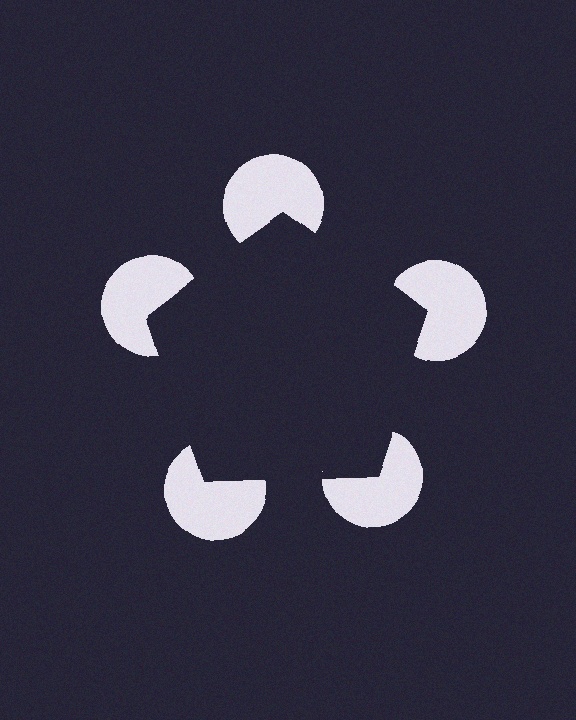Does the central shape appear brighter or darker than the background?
It typically appears slightly darker than the background, even though no actual brightness change is drawn.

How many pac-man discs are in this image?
There are 5 — one at each vertex of the illusory pentagon.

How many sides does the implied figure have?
5 sides.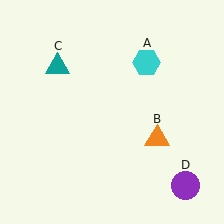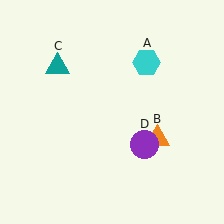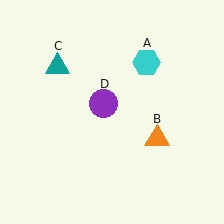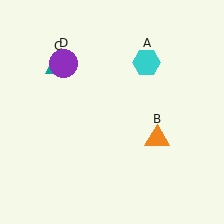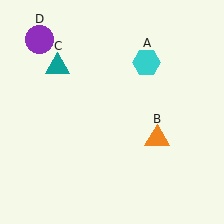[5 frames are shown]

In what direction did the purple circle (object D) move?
The purple circle (object D) moved up and to the left.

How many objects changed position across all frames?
1 object changed position: purple circle (object D).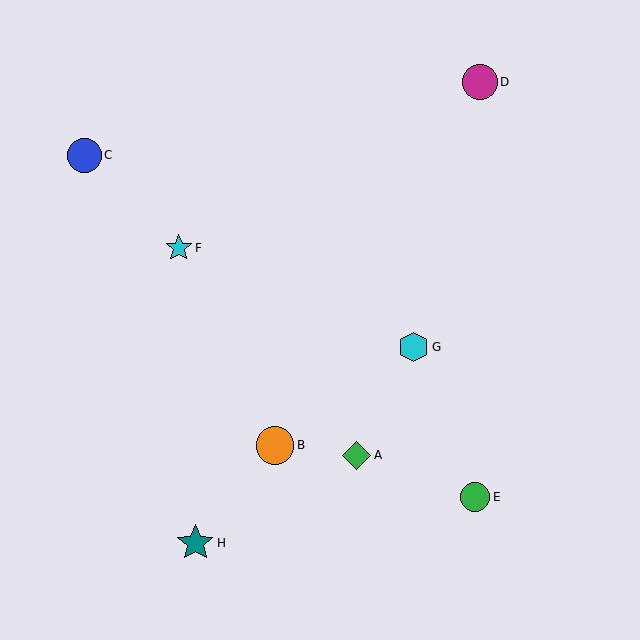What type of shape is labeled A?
Shape A is a green diamond.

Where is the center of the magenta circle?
The center of the magenta circle is at (480, 82).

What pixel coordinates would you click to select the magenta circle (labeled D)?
Click at (480, 82) to select the magenta circle D.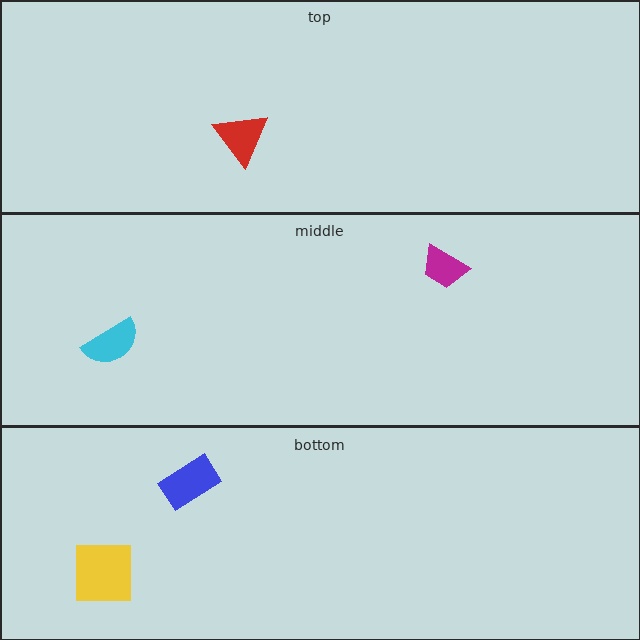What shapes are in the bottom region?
The blue rectangle, the yellow square.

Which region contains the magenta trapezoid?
The middle region.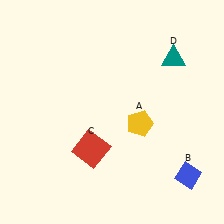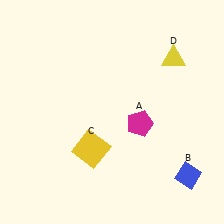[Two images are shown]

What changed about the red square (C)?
In Image 1, C is red. In Image 2, it changed to yellow.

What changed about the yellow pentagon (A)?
In Image 1, A is yellow. In Image 2, it changed to magenta.